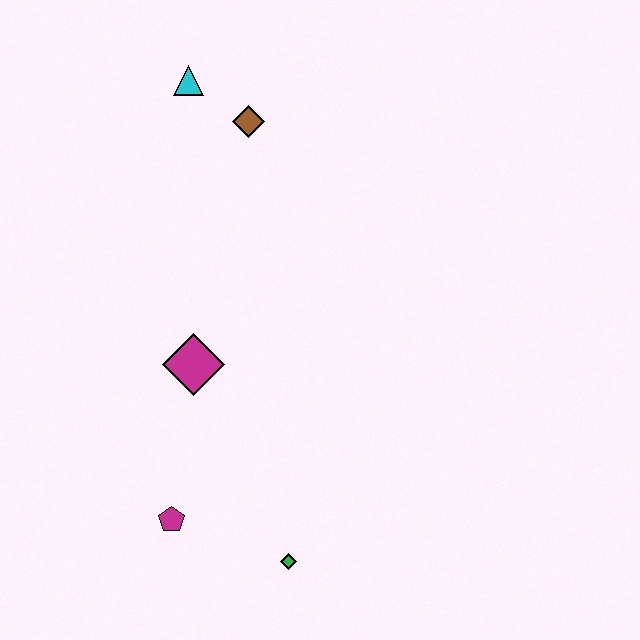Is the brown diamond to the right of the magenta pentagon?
Yes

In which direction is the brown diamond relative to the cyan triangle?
The brown diamond is to the right of the cyan triangle.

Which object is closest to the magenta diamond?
The magenta pentagon is closest to the magenta diamond.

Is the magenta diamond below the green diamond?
No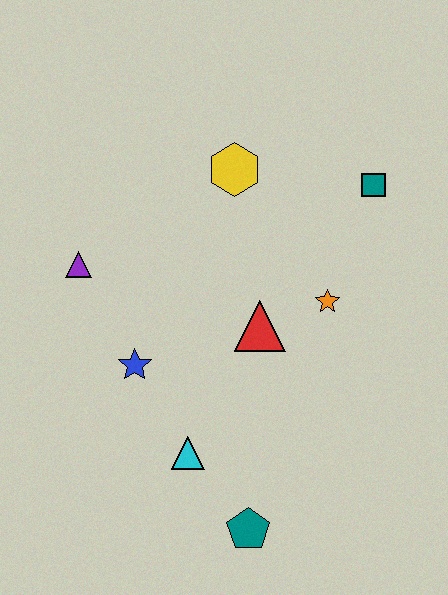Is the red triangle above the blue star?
Yes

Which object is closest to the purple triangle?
The blue star is closest to the purple triangle.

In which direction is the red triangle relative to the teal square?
The red triangle is below the teal square.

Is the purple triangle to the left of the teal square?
Yes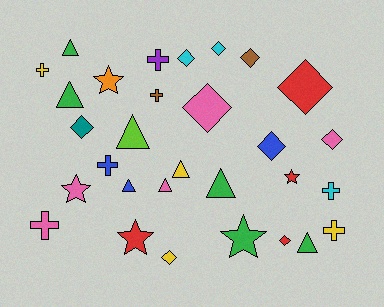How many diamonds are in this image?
There are 10 diamonds.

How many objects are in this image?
There are 30 objects.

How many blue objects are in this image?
There are 3 blue objects.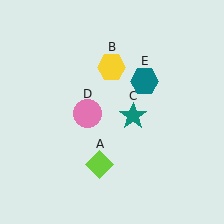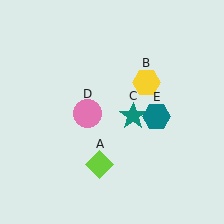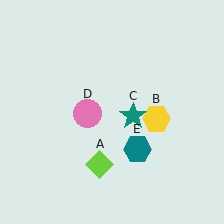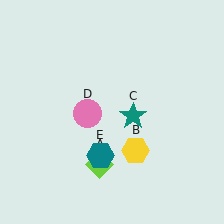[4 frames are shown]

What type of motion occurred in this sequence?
The yellow hexagon (object B), teal hexagon (object E) rotated clockwise around the center of the scene.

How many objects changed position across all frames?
2 objects changed position: yellow hexagon (object B), teal hexagon (object E).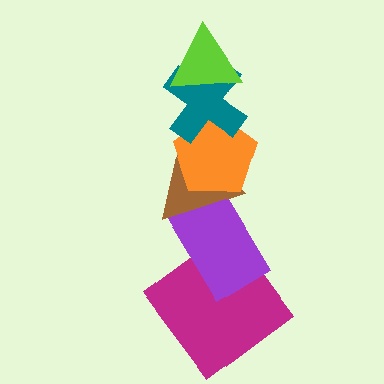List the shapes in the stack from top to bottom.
From top to bottom: the lime triangle, the teal cross, the orange pentagon, the brown triangle, the purple rectangle, the magenta diamond.